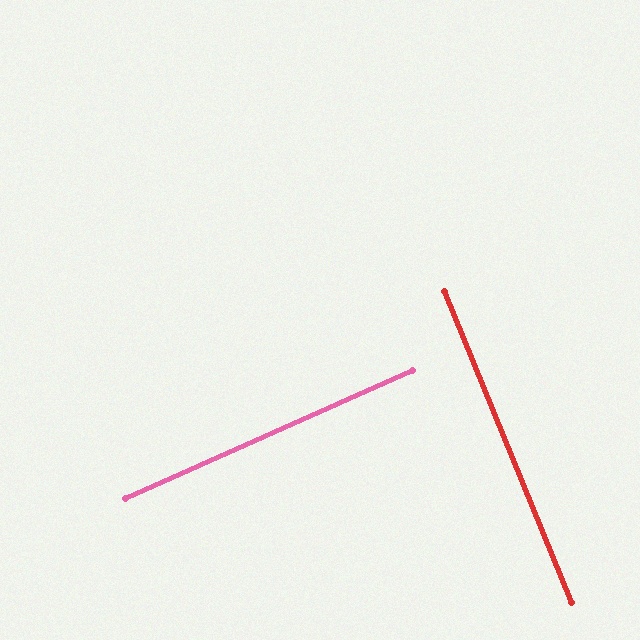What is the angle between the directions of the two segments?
Approximately 88 degrees.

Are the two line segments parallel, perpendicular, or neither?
Perpendicular — they meet at approximately 88°.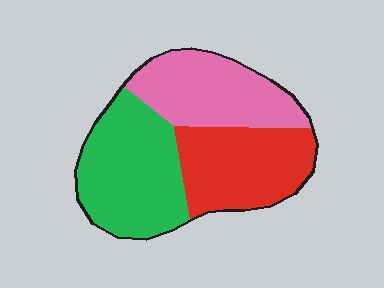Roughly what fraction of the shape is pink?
Pink covers around 30% of the shape.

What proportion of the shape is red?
Red covers 32% of the shape.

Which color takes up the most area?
Green, at roughly 40%.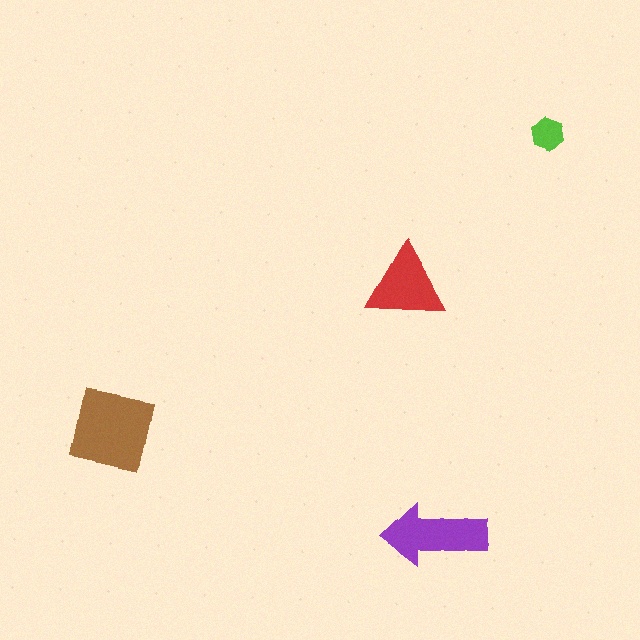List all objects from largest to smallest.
The brown square, the purple arrow, the red triangle, the lime hexagon.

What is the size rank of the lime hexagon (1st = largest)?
4th.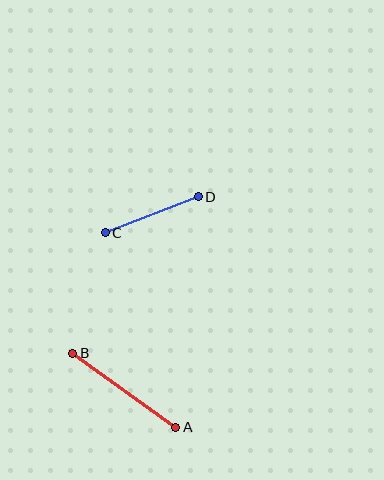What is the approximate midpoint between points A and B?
The midpoint is at approximately (124, 390) pixels.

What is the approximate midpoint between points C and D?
The midpoint is at approximately (152, 215) pixels.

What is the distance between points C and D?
The distance is approximately 100 pixels.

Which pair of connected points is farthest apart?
Points A and B are farthest apart.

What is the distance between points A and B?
The distance is approximately 127 pixels.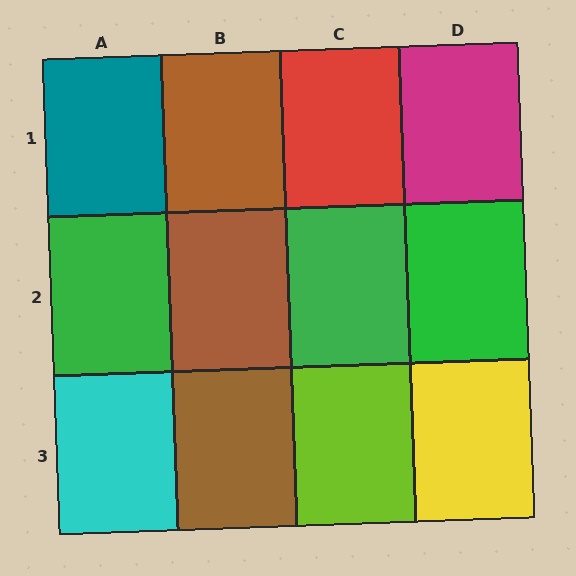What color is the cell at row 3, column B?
Brown.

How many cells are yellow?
1 cell is yellow.